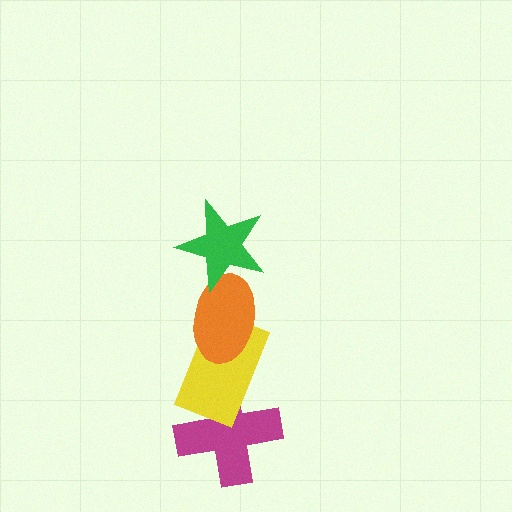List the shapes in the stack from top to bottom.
From top to bottom: the green star, the orange ellipse, the yellow rectangle, the magenta cross.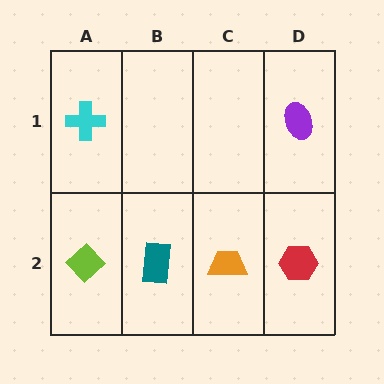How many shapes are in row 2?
4 shapes.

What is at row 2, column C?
An orange trapezoid.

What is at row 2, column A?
A lime diamond.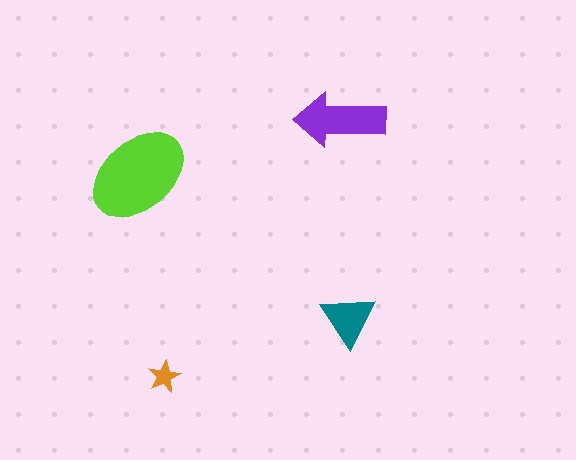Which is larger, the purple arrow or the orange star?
The purple arrow.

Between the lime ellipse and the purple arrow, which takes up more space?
The lime ellipse.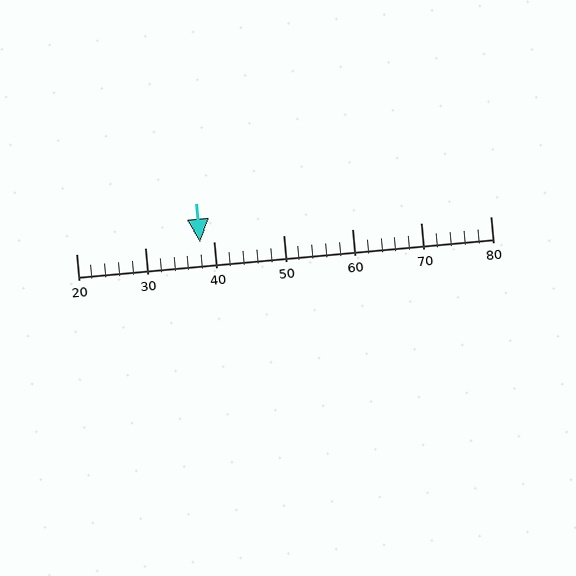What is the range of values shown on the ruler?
The ruler shows values from 20 to 80.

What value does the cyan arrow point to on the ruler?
The cyan arrow points to approximately 38.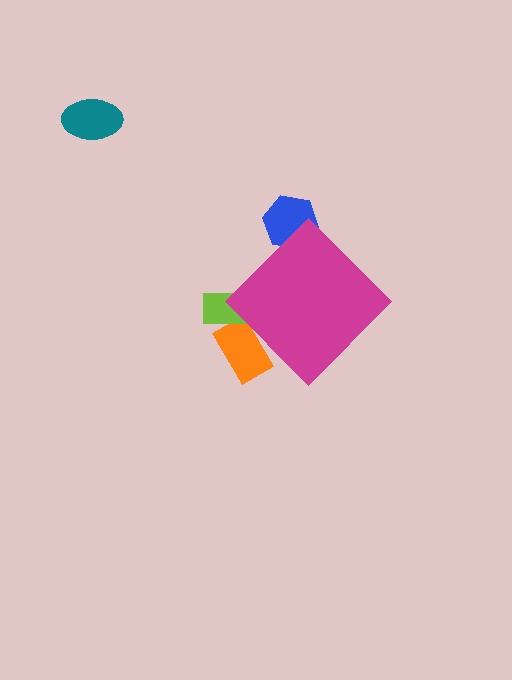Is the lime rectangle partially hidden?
Yes, the lime rectangle is partially hidden behind the magenta diamond.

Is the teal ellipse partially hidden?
No, the teal ellipse is fully visible.